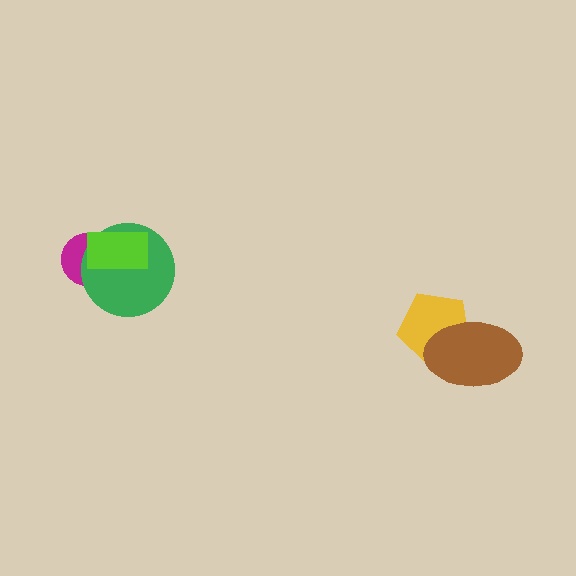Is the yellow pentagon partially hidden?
Yes, it is partially covered by another shape.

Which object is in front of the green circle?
The lime rectangle is in front of the green circle.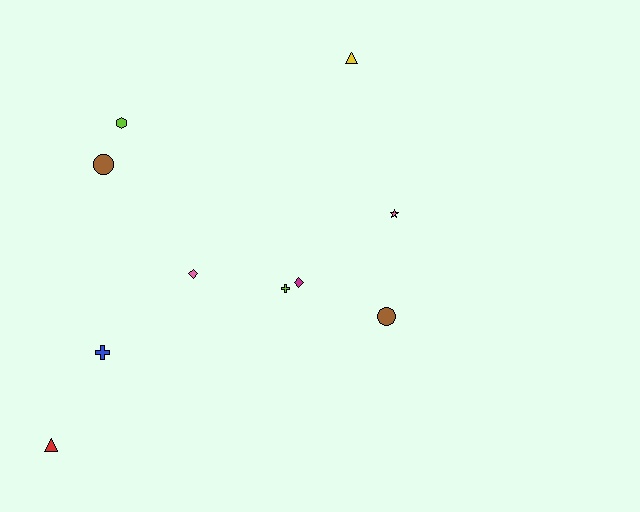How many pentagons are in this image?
There are no pentagons.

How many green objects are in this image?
There are no green objects.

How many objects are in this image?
There are 10 objects.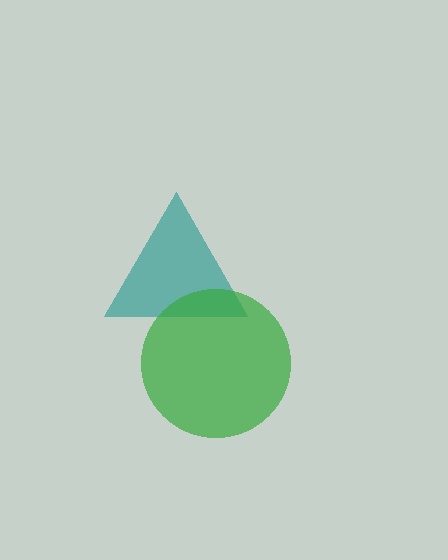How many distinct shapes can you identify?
There are 2 distinct shapes: a teal triangle, a green circle.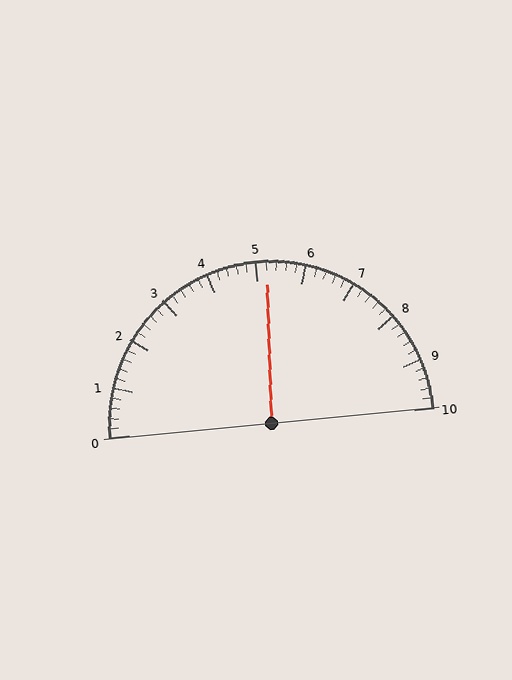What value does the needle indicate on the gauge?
The needle indicates approximately 5.2.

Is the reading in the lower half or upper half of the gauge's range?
The reading is in the upper half of the range (0 to 10).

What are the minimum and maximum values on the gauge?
The gauge ranges from 0 to 10.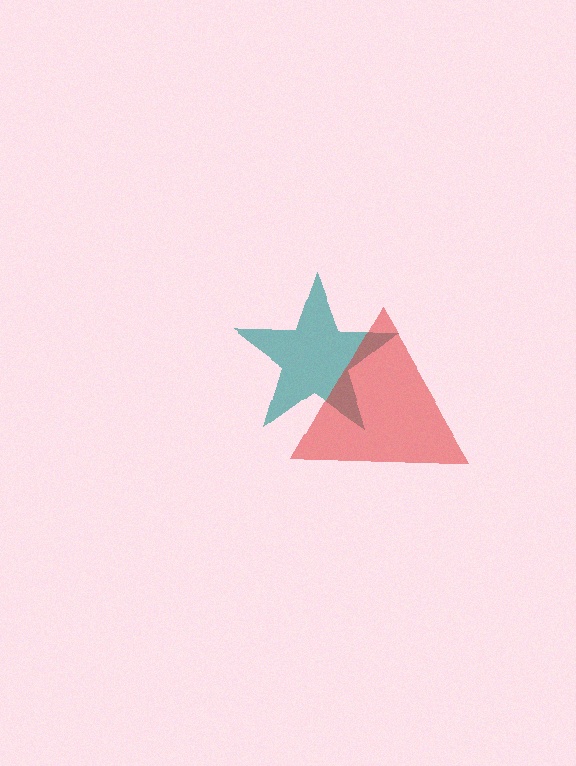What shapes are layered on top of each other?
The layered shapes are: a teal star, a red triangle.